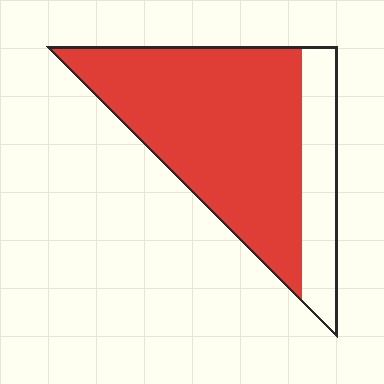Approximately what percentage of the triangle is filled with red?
Approximately 75%.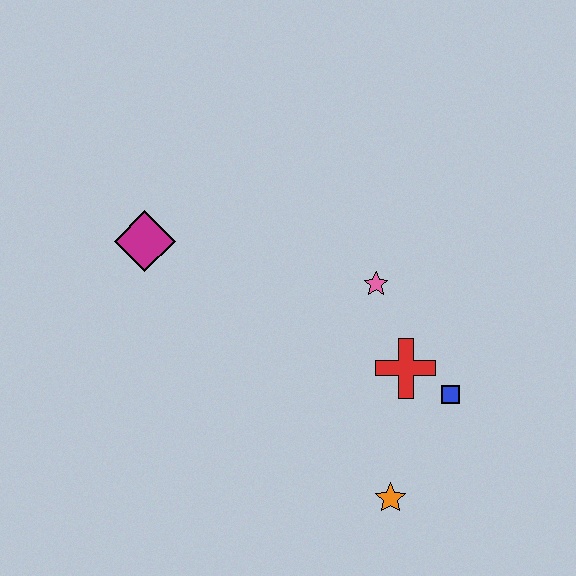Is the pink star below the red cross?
No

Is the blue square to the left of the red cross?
No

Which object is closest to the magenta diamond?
The pink star is closest to the magenta diamond.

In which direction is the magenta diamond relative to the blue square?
The magenta diamond is to the left of the blue square.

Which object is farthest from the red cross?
The magenta diamond is farthest from the red cross.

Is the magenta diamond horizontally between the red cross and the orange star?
No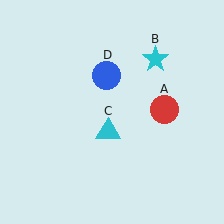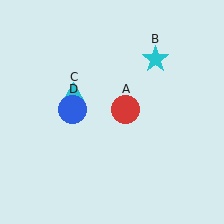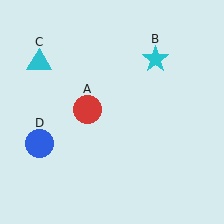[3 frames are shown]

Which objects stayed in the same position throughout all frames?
Cyan star (object B) remained stationary.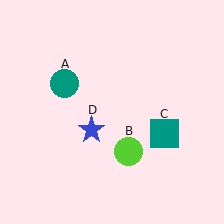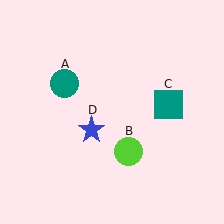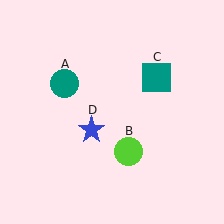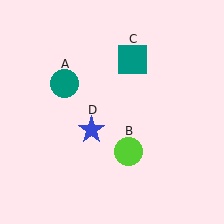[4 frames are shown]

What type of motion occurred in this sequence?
The teal square (object C) rotated counterclockwise around the center of the scene.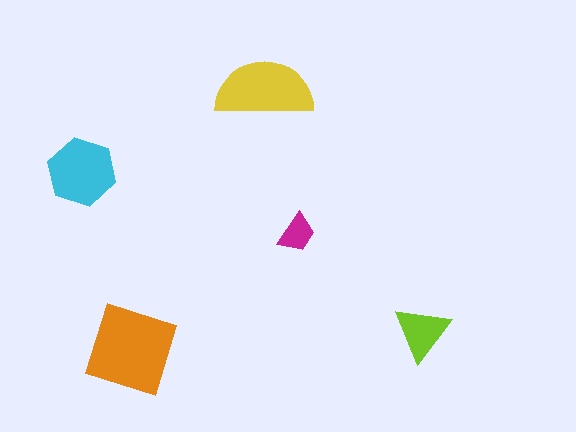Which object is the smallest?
The magenta trapezoid.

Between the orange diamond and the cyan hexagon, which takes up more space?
The orange diamond.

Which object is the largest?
The orange diamond.